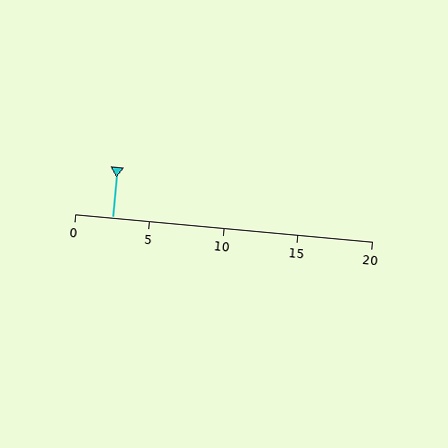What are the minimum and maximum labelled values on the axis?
The axis runs from 0 to 20.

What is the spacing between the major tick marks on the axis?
The major ticks are spaced 5 apart.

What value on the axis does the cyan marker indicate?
The marker indicates approximately 2.5.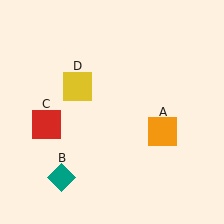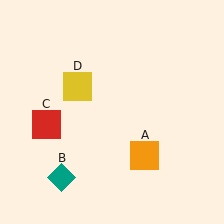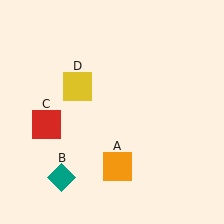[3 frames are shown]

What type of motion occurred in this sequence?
The orange square (object A) rotated clockwise around the center of the scene.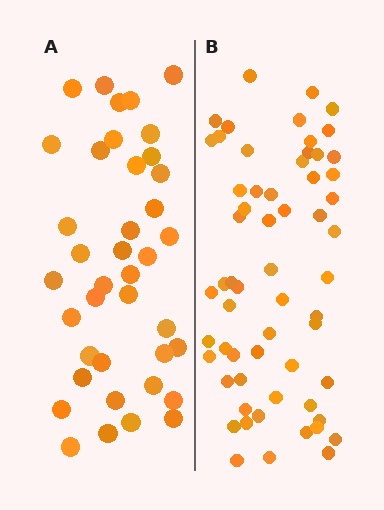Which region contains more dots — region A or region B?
Region B (the right region) has more dots.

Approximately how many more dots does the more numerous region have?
Region B has approximately 20 more dots than region A.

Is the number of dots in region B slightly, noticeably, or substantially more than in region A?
Region B has substantially more. The ratio is roughly 1.5 to 1.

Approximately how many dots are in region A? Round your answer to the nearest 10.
About 40 dots. (The exact count is 39, which rounds to 40.)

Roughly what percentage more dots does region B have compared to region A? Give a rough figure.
About 55% more.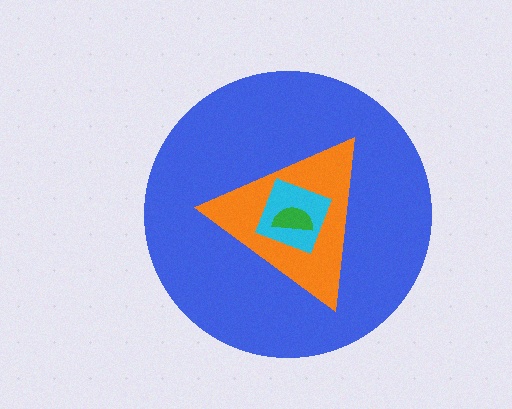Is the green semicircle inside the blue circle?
Yes.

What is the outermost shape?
The blue circle.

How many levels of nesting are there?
4.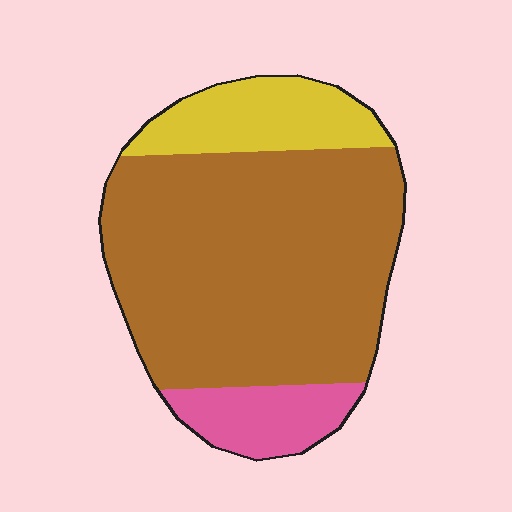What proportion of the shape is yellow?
Yellow takes up about one sixth (1/6) of the shape.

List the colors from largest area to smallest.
From largest to smallest: brown, yellow, pink.